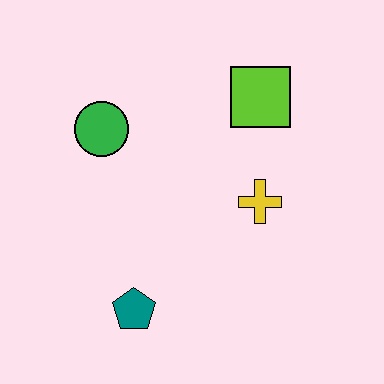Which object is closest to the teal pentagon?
The yellow cross is closest to the teal pentagon.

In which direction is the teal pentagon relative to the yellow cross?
The teal pentagon is to the left of the yellow cross.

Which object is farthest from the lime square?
The teal pentagon is farthest from the lime square.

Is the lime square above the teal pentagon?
Yes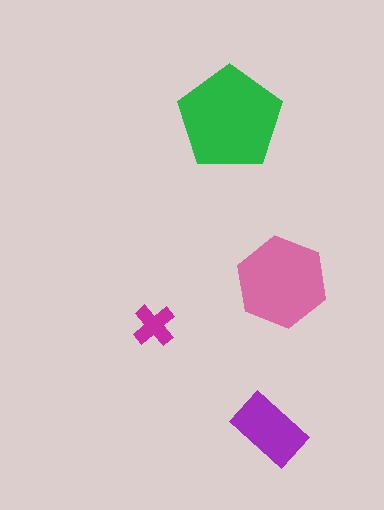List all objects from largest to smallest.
The green pentagon, the pink hexagon, the purple rectangle, the magenta cross.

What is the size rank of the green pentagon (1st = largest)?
1st.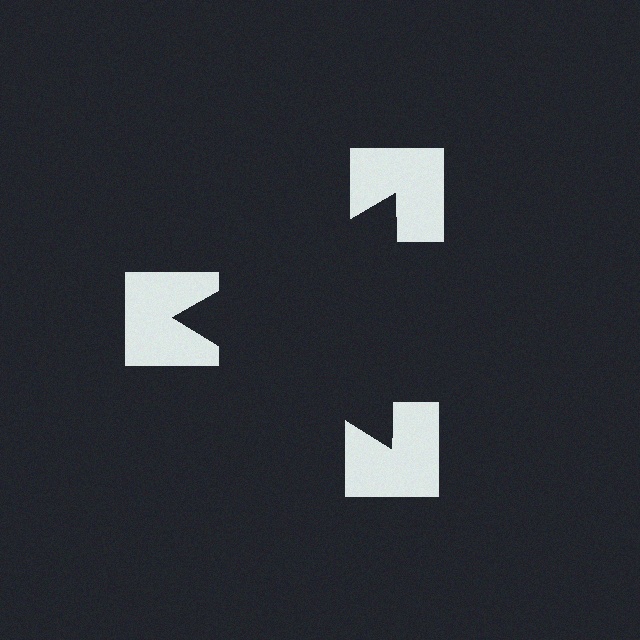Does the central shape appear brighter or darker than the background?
It typically appears slightly darker than the background, even though no actual brightness change is drawn.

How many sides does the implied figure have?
3 sides.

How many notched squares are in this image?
There are 3 — one at each vertex of the illusory triangle.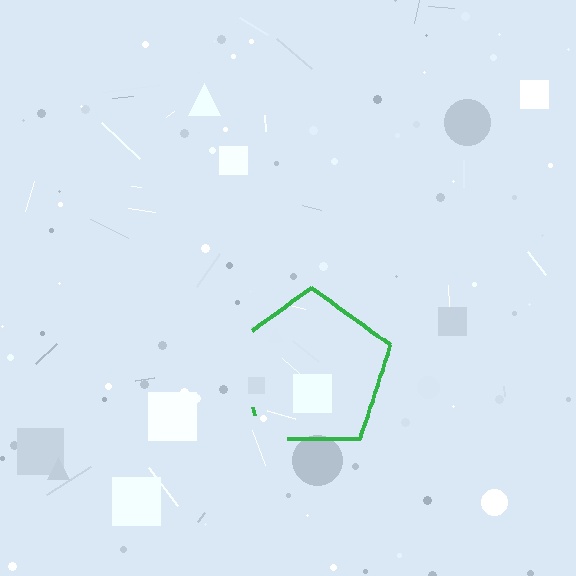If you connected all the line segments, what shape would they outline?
They would outline a pentagon.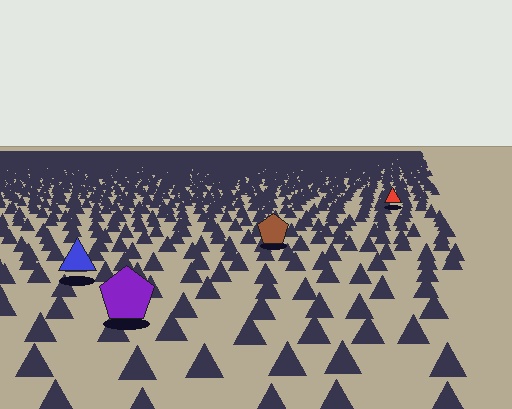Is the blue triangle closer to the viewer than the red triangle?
Yes. The blue triangle is closer — you can tell from the texture gradient: the ground texture is coarser near it.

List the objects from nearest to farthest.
From nearest to farthest: the purple pentagon, the blue triangle, the brown pentagon, the red triangle.